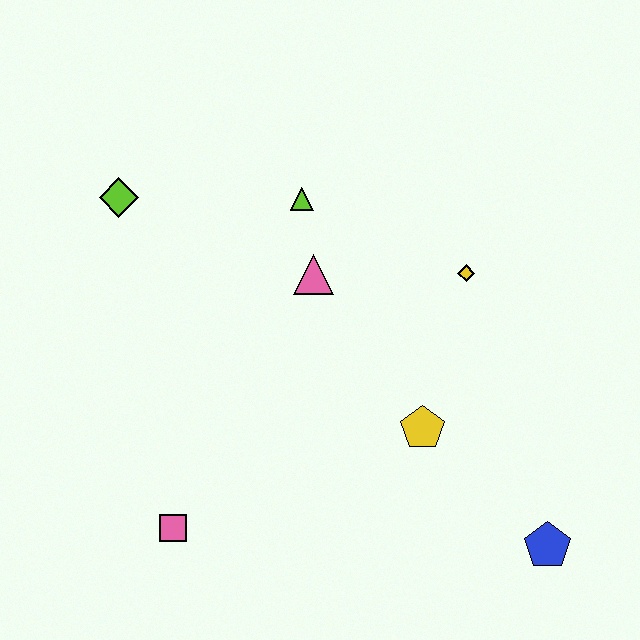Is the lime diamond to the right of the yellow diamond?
No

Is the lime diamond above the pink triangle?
Yes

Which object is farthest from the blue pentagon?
The lime diamond is farthest from the blue pentagon.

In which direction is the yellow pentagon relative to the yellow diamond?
The yellow pentagon is below the yellow diamond.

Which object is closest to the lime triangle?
The pink triangle is closest to the lime triangle.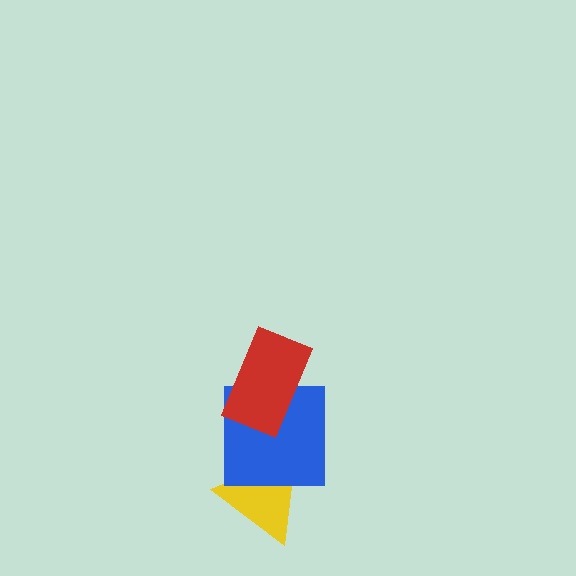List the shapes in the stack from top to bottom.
From top to bottom: the red rectangle, the blue square, the yellow triangle.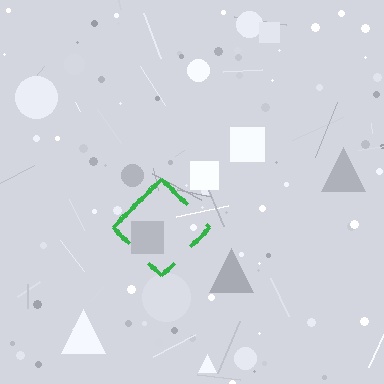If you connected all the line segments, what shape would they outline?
They would outline a diamond.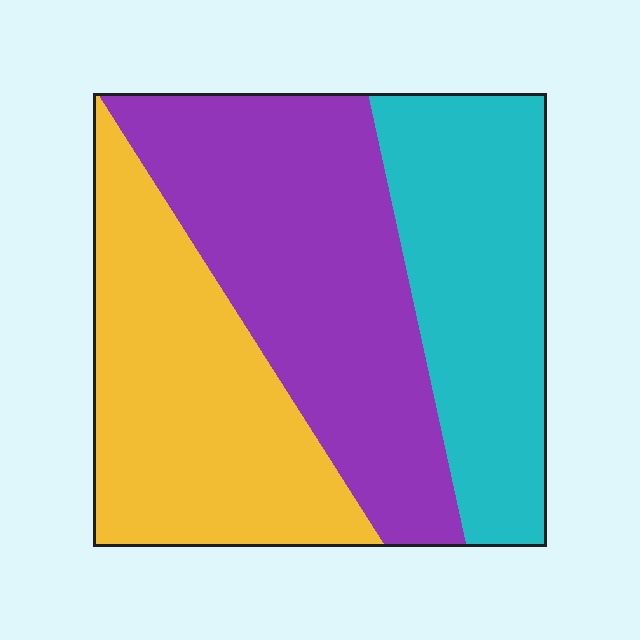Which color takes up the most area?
Purple, at roughly 40%.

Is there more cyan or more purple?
Purple.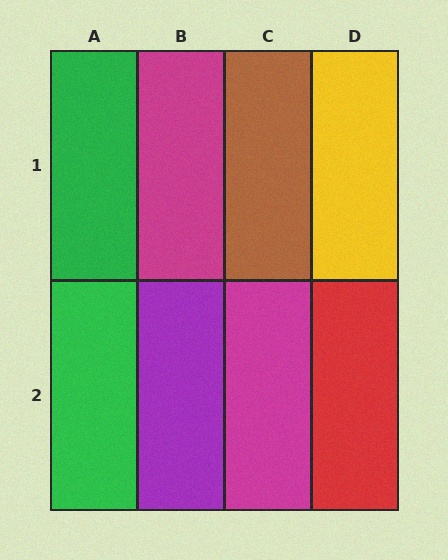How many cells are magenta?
2 cells are magenta.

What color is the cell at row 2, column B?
Purple.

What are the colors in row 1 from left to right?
Green, magenta, brown, yellow.